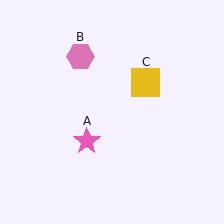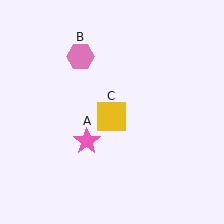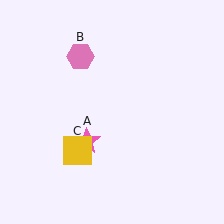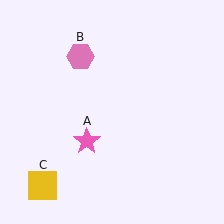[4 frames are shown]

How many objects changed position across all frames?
1 object changed position: yellow square (object C).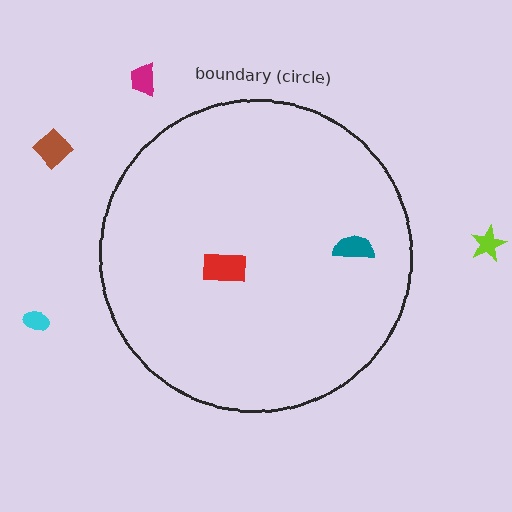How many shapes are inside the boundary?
2 inside, 4 outside.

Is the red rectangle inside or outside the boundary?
Inside.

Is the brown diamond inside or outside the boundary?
Outside.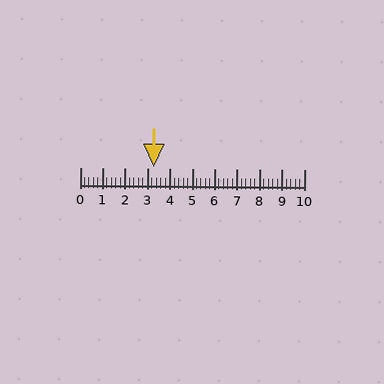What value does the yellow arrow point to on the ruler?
The yellow arrow points to approximately 3.3.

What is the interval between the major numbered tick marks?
The major tick marks are spaced 1 units apart.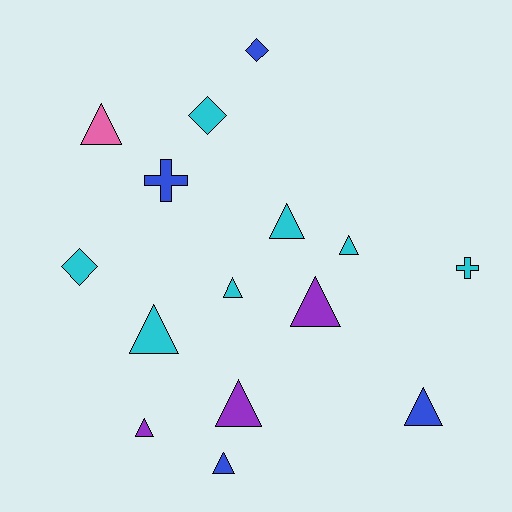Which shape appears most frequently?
Triangle, with 10 objects.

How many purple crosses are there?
There are no purple crosses.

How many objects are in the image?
There are 15 objects.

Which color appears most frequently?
Cyan, with 7 objects.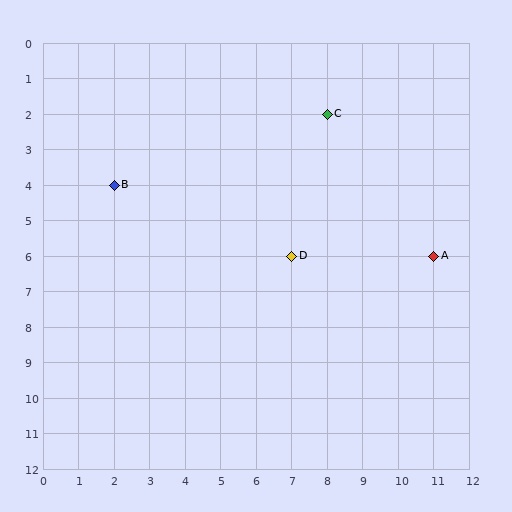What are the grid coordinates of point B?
Point B is at grid coordinates (2, 4).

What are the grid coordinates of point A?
Point A is at grid coordinates (11, 6).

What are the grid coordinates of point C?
Point C is at grid coordinates (8, 2).